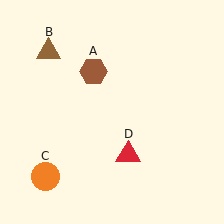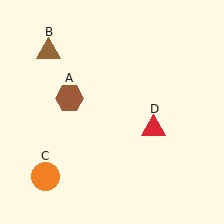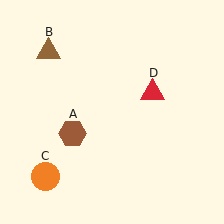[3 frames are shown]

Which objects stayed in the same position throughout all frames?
Brown triangle (object B) and orange circle (object C) remained stationary.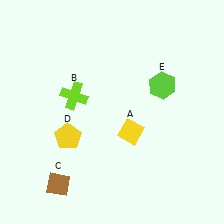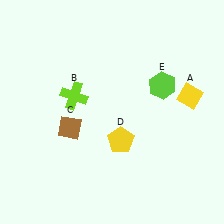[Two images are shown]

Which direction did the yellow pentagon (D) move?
The yellow pentagon (D) moved right.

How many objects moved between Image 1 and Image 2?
3 objects moved between the two images.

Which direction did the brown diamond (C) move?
The brown diamond (C) moved up.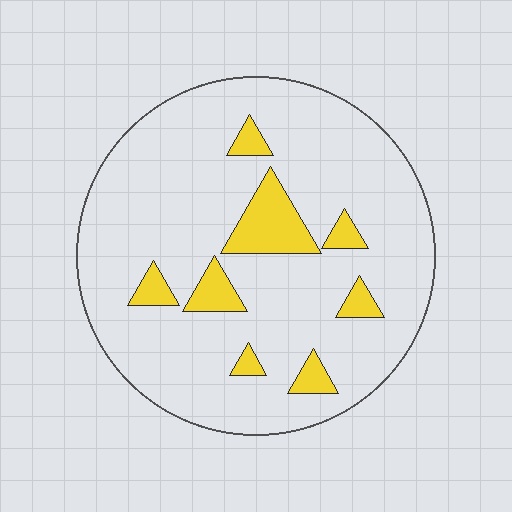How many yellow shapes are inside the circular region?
8.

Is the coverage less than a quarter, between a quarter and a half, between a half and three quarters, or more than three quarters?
Less than a quarter.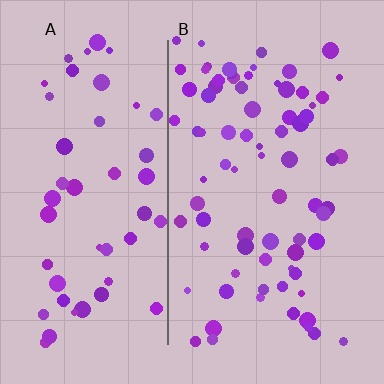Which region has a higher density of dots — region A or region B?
B (the right).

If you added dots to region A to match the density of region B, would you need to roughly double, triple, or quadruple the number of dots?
Approximately double.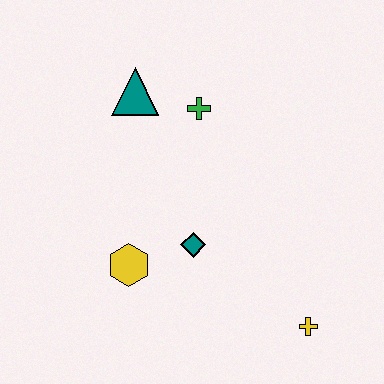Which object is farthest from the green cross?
The yellow cross is farthest from the green cross.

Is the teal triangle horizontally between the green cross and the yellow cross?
No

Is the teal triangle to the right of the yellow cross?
No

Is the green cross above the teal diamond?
Yes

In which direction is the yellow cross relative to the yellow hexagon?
The yellow cross is to the right of the yellow hexagon.